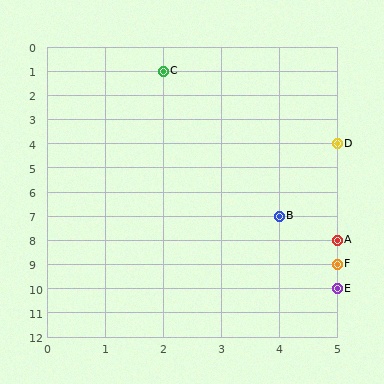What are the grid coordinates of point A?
Point A is at grid coordinates (5, 8).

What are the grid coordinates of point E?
Point E is at grid coordinates (5, 10).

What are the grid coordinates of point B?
Point B is at grid coordinates (4, 7).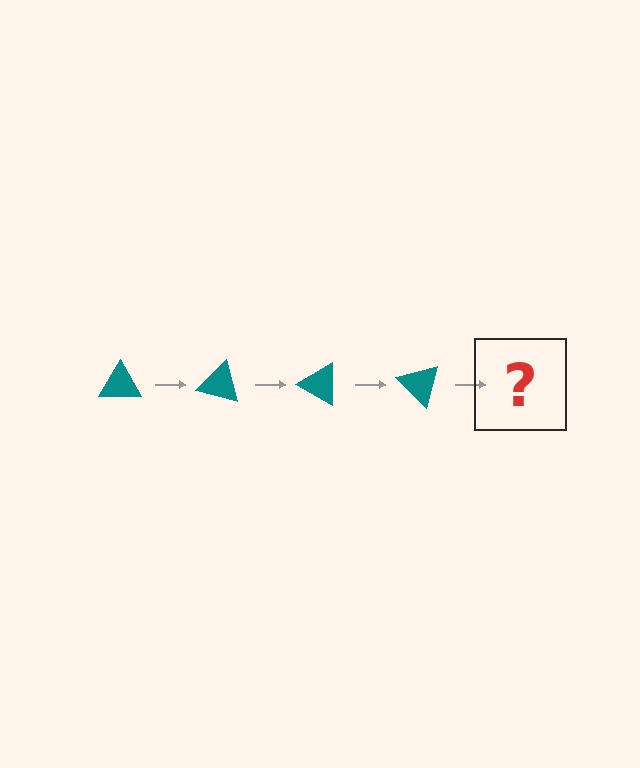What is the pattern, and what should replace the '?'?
The pattern is that the triangle rotates 15 degrees each step. The '?' should be a teal triangle rotated 60 degrees.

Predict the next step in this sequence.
The next step is a teal triangle rotated 60 degrees.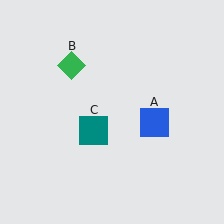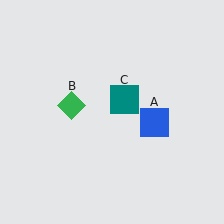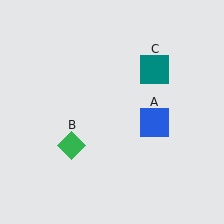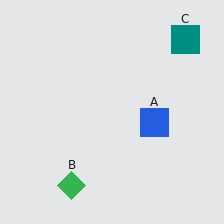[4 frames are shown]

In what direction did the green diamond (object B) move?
The green diamond (object B) moved down.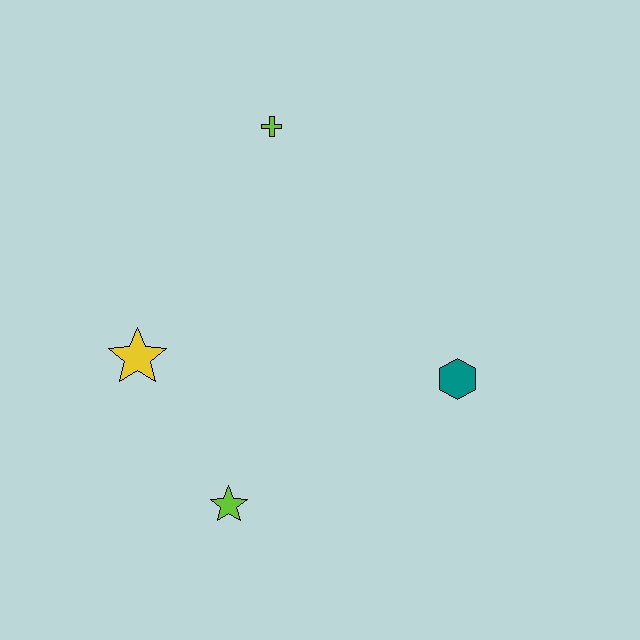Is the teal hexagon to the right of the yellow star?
Yes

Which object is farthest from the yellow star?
The teal hexagon is farthest from the yellow star.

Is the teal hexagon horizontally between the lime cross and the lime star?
No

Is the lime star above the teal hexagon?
No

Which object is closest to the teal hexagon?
The lime star is closest to the teal hexagon.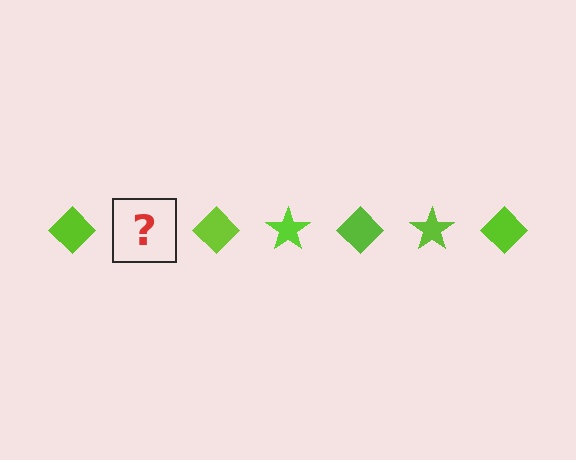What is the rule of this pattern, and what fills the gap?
The rule is that the pattern cycles through diamond, star shapes in lime. The gap should be filled with a lime star.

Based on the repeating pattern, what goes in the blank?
The blank should be a lime star.